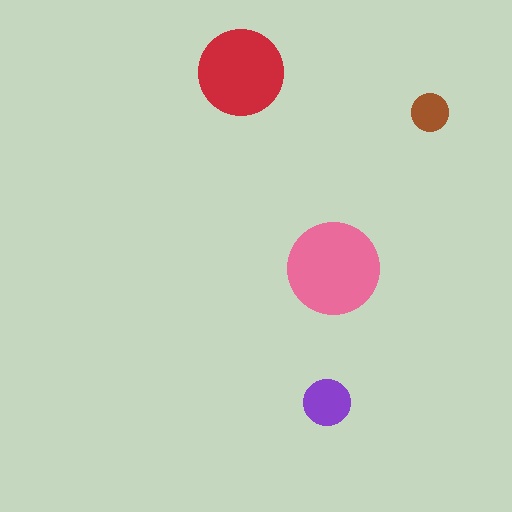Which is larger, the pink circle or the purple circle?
The pink one.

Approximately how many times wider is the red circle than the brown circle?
About 2.5 times wider.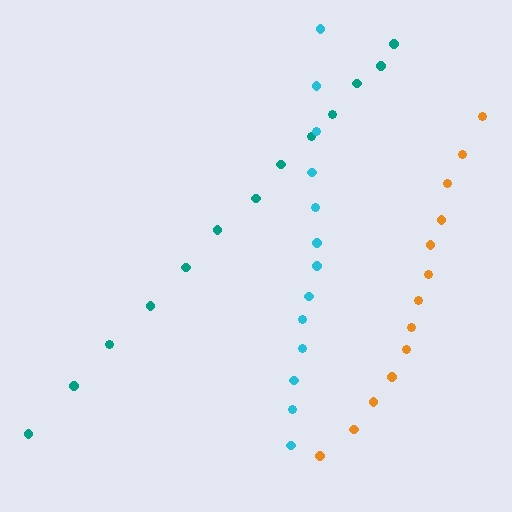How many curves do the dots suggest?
There are 3 distinct paths.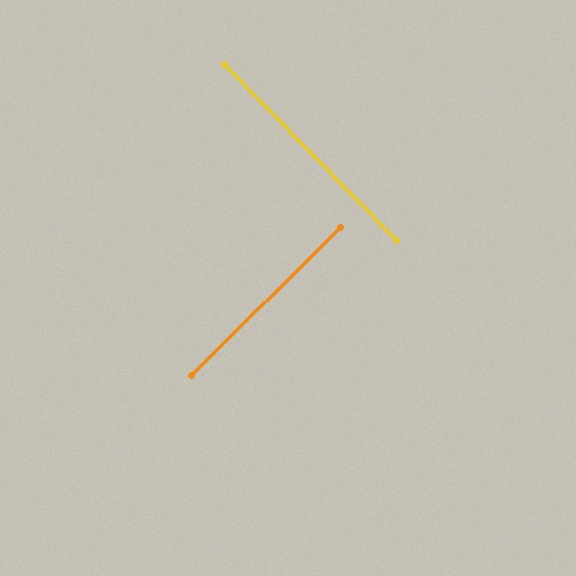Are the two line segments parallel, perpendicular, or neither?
Perpendicular — they meet at approximately 89°.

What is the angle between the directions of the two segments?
Approximately 89 degrees.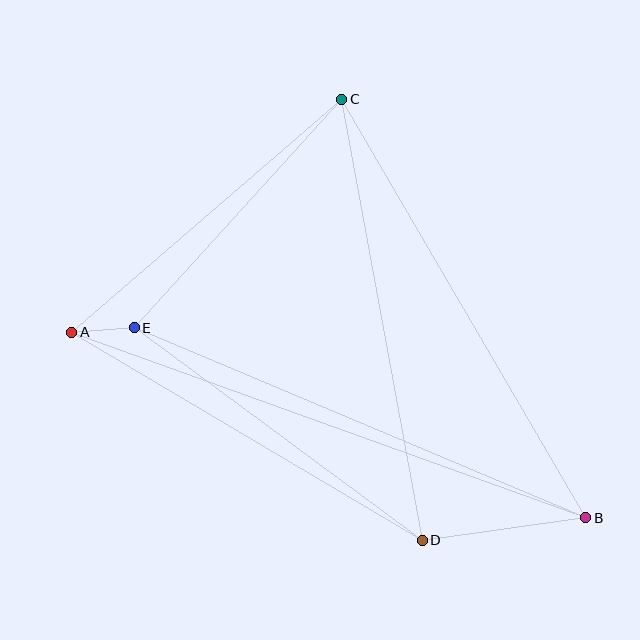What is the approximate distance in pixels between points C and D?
The distance between C and D is approximately 448 pixels.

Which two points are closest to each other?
Points A and E are closest to each other.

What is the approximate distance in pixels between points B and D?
The distance between B and D is approximately 165 pixels.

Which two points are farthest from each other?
Points A and B are farthest from each other.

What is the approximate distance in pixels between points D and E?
The distance between D and E is approximately 358 pixels.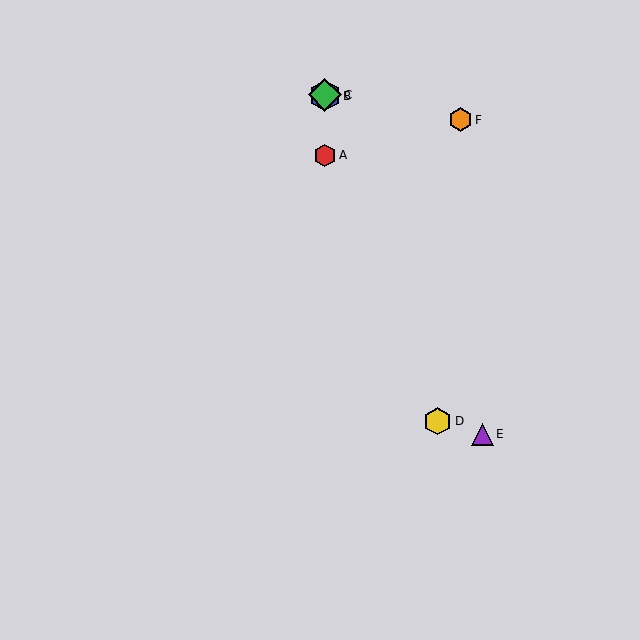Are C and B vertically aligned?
Yes, both are at x≈325.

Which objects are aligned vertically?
Objects A, B, C are aligned vertically.